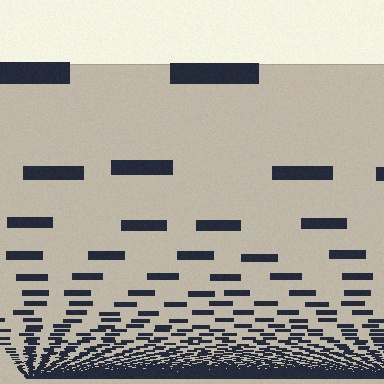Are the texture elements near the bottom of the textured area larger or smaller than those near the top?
Smaller. The gradient is inverted — elements near the bottom are smaller and denser.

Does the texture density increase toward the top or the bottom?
Density increases toward the bottom.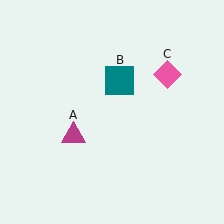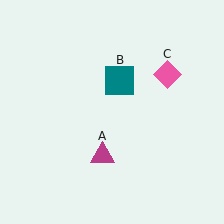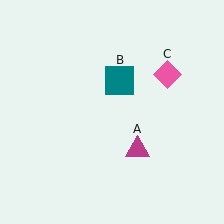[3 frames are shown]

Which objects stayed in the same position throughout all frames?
Teal square (object B) and pink diamond (object C) remained stationary.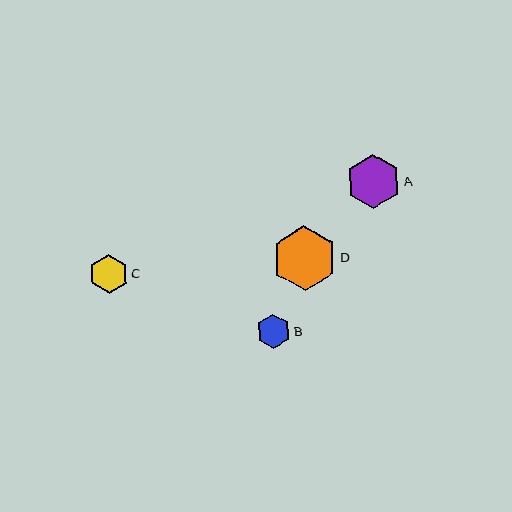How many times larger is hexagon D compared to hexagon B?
Hexagon D is approximately 1.9 times the size of hexagon B.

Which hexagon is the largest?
Hexagon D is the largest with a size of approximately 65 pixels.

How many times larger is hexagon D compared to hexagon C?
Hexagon D is approximately 1.7 times the size of hexagon C.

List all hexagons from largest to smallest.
From largest to smallest: D, A, C, B.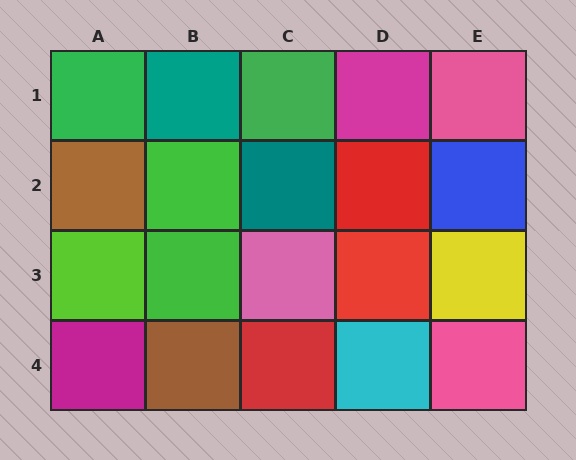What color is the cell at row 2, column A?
Brown.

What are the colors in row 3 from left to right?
Lime, green, pink, red, yellow.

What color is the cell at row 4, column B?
Brown.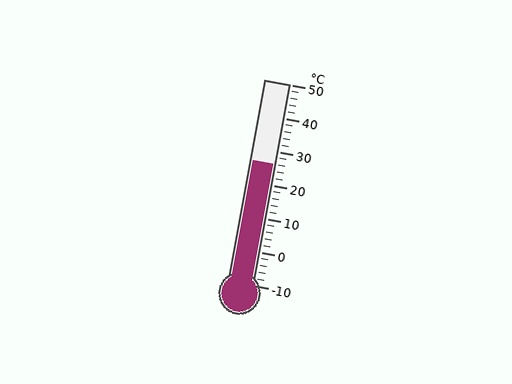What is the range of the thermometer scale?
The thermometer scale ranges from -10°C to 50°C.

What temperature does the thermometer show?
The thermometer shows approximately 26°C.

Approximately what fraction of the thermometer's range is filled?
The thermometer is filled to approximately 60% of its range.